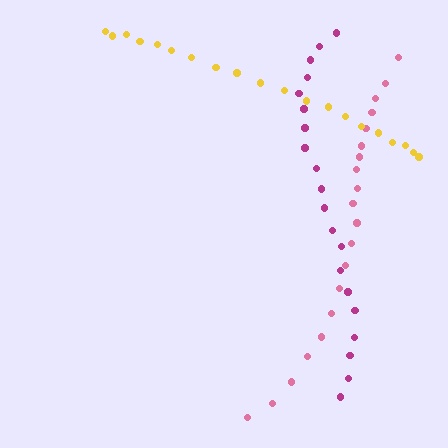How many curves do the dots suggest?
There are 3 distinct paths.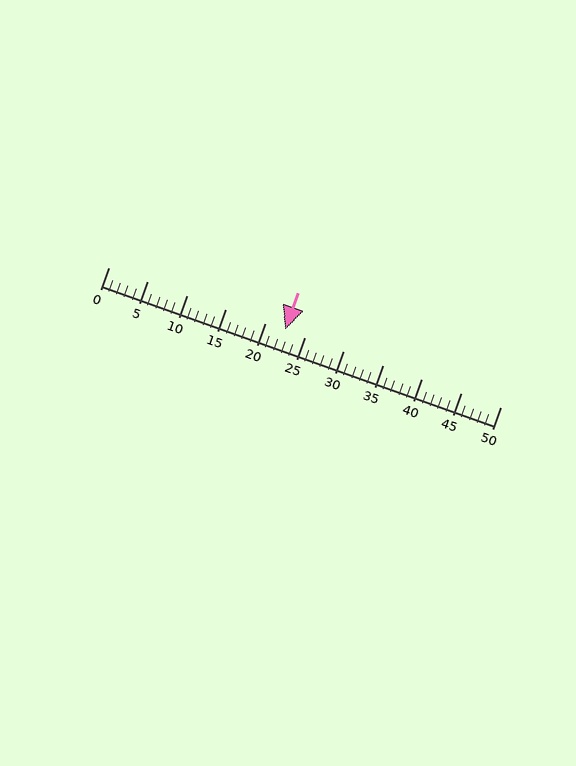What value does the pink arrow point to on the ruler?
The pink arrow points to approximately 22.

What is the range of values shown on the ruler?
The ruler shows values from 0 to 50.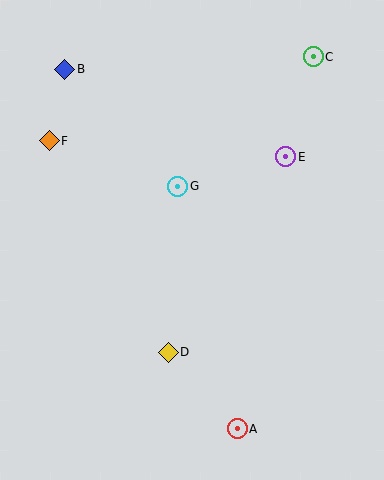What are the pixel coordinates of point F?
Point F is at (49, 141).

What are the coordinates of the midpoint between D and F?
The midpoint between D and F is at (109, 247).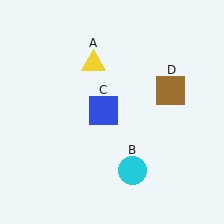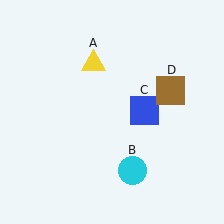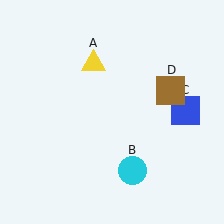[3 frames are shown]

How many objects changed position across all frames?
1 object changed position: blue square (object C).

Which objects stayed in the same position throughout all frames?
Yellow triangle (object A) and cyan circle (object B) and brown square (object D) remained stationary.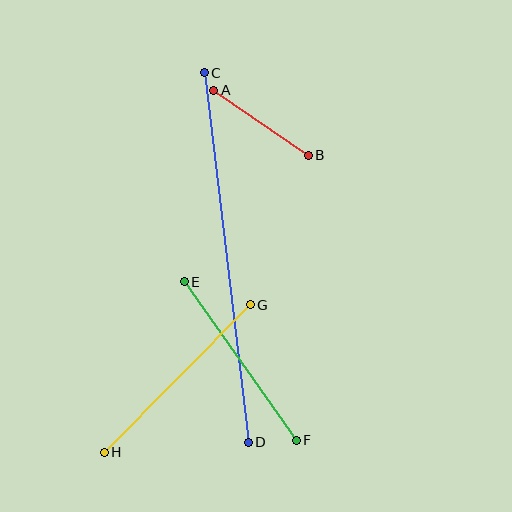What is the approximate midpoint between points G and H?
The midpoint is at approximately (177, 378) pixels.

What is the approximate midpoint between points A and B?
The midpoint is at approximately (261, 123) pixels.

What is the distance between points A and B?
The distance is approximately 115 pixels.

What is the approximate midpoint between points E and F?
The midpoint is at approximately (240, 361) pixels.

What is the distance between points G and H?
The distance is approximately 208 pixels.